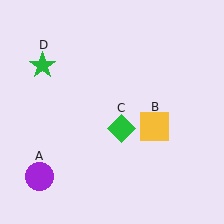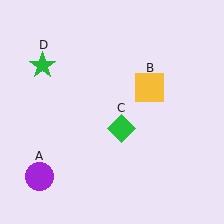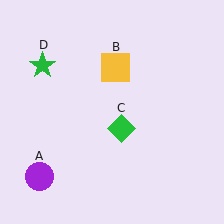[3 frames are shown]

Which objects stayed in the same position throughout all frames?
Purple circle (object A) and green diamond (object C) and green star (object D) remained stationary.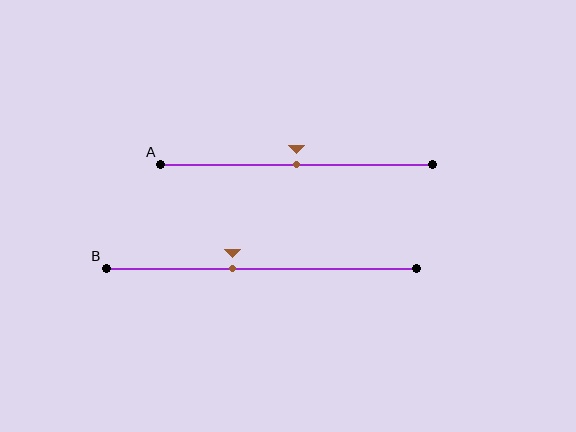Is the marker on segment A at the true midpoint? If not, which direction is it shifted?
Yes, the marker on segment A is at the true midpoint.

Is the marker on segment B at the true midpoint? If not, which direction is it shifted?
No, the marker on segment B is shifted to the left by about 9% of the segment length.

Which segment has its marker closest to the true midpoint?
Segment A has its marker closest to the true midpoint.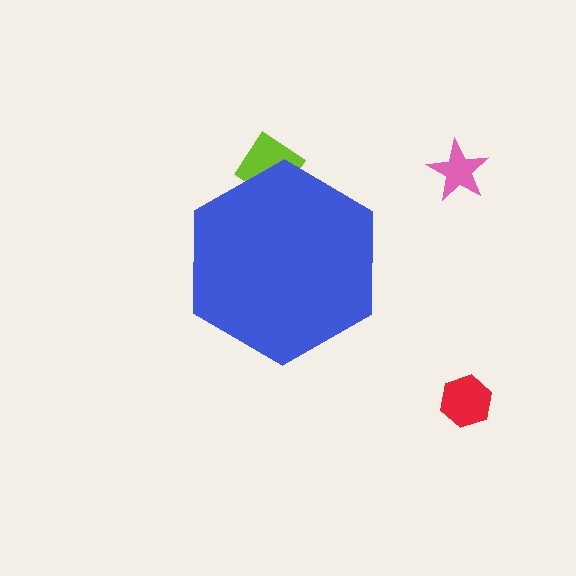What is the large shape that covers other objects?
A blue hexagon.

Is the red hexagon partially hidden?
No, the red hexagon is fully visible.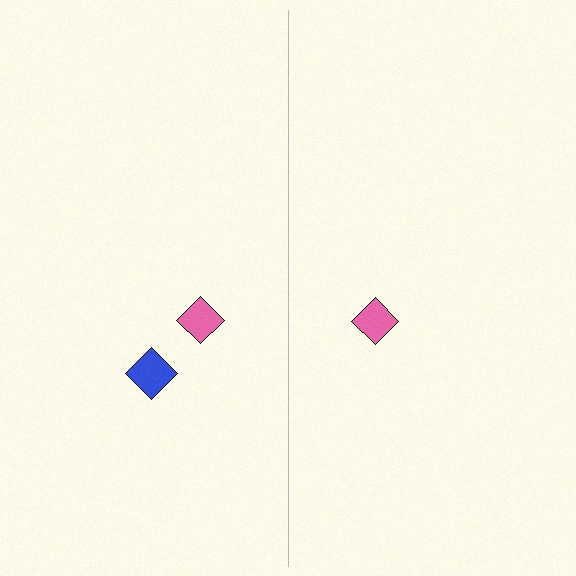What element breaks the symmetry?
A blue diamond is missing from the right side.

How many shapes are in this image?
There are 3 shapes in this image.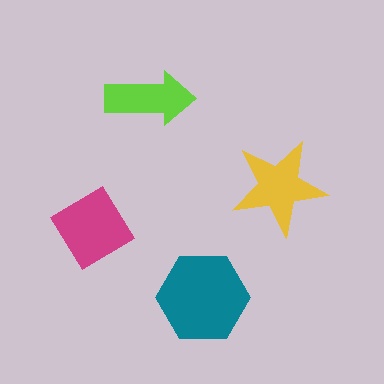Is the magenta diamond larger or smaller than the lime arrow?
Larger.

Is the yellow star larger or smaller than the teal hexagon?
Smaller.